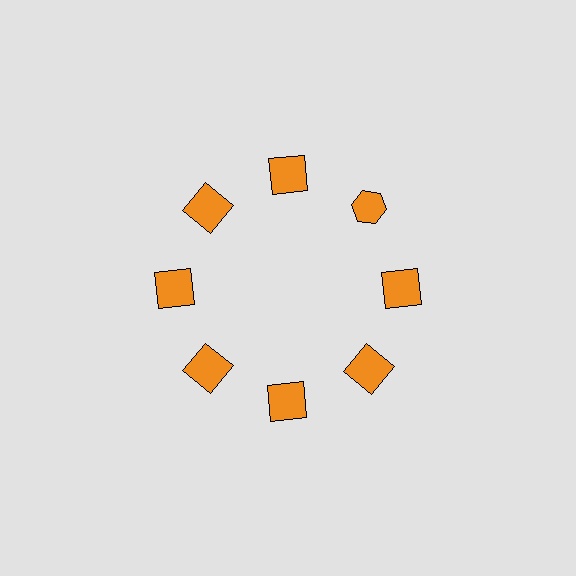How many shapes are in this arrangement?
There are 8 shapes arranged in a ring pattern.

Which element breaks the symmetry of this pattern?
The orange hexagon at roughly the 2 o'clock position breaks the symmetry. All other shapes are orange squares.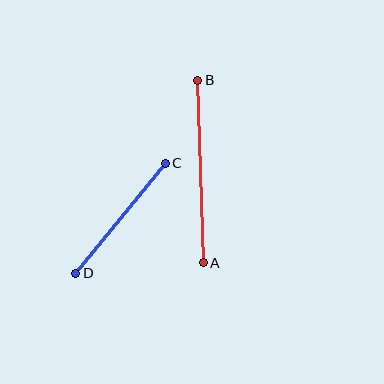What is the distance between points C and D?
The distance is approximately 142 pixels.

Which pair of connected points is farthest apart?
Points A and B are farthest apart.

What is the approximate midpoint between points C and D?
The midpoint is at approximately (120, 218) pixels.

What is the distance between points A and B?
The distance is approximately 183 pixels.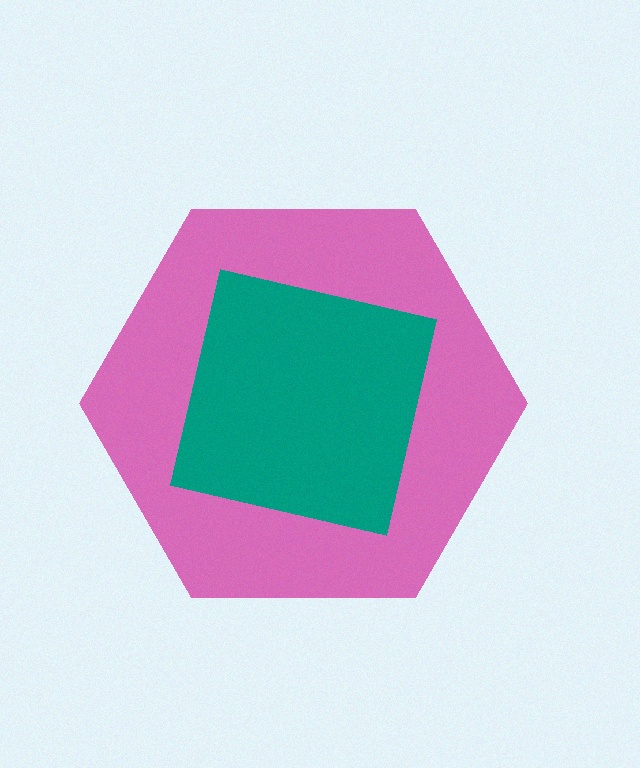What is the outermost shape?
The pink hexagon.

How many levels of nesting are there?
2.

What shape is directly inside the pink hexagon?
The teal square.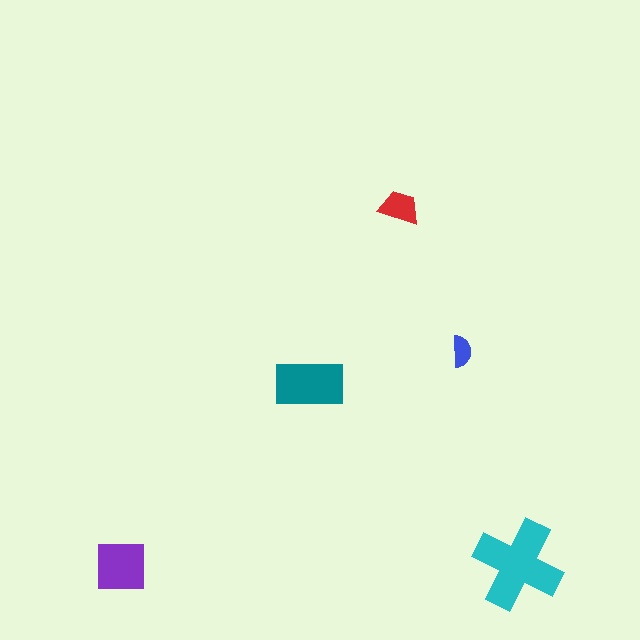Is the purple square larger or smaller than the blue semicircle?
Larger.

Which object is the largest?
The cyan cross.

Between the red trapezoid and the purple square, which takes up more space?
The purple square.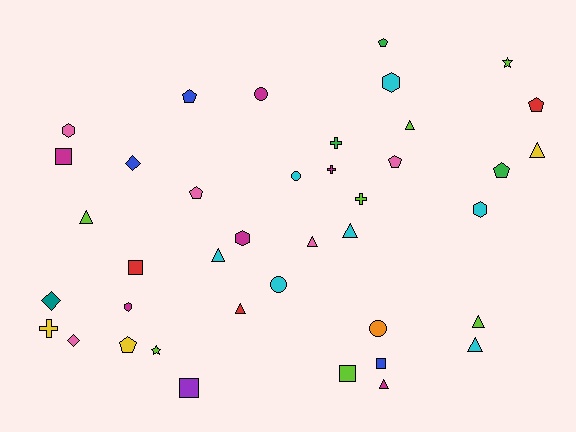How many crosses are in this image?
There are 4 crosses.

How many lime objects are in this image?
There are 7 lime objects.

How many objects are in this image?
There are 40 objects.